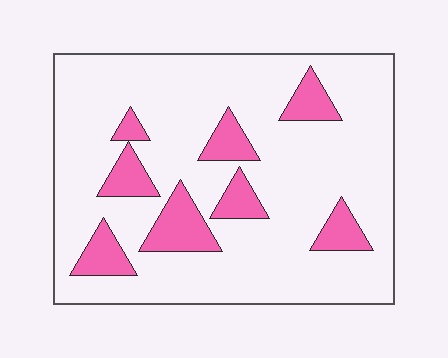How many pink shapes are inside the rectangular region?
8.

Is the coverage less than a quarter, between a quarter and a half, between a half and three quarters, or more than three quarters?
Less than a quarter.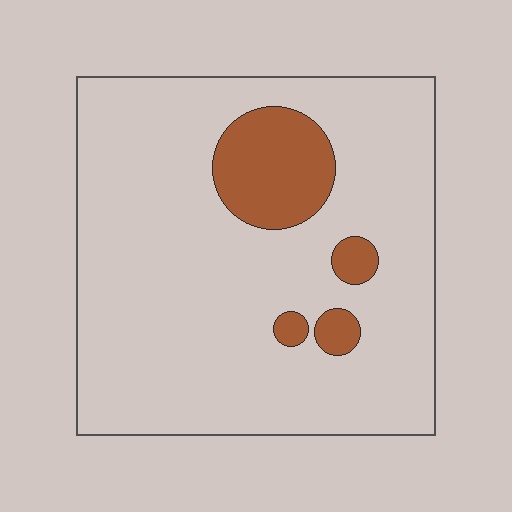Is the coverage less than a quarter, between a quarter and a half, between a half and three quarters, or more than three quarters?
Less than a quarter.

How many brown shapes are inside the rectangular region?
4.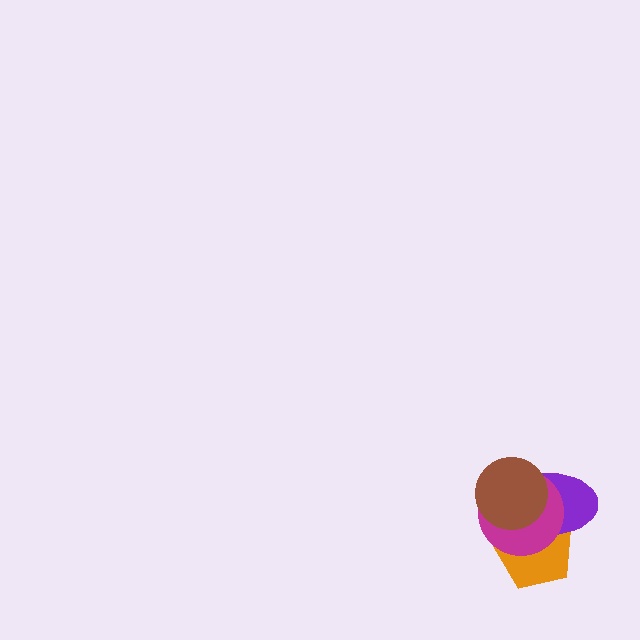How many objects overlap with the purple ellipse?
3 objects overlap with the purple ellipse.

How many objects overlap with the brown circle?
3 objects overlap with the brown circle.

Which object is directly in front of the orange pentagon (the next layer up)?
The purple ellipse is directly in front of the orange pentagon.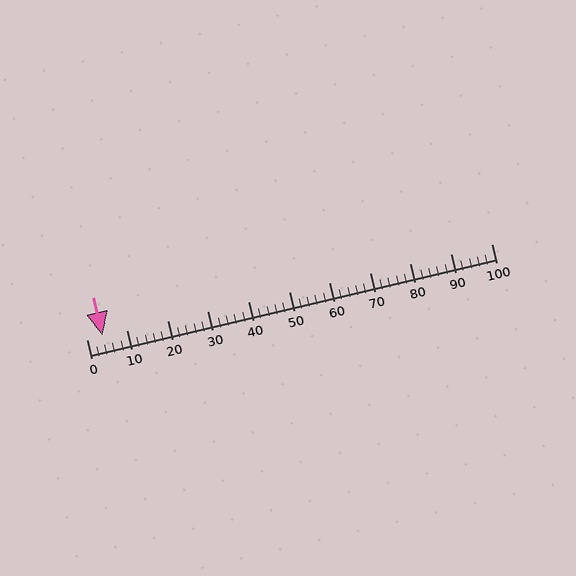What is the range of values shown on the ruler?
The ruler shows values from 0 to 100.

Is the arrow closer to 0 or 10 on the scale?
The arrow is closer to 0.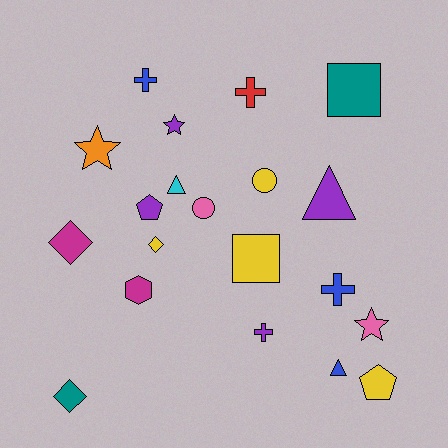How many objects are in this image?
There are 20 objects.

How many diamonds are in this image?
There are 3 diamonds.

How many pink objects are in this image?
There are 2 pink objects.